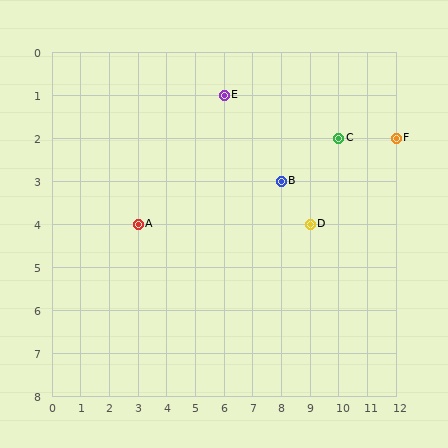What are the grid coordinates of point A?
Point A is at grid coordinates (3, 4).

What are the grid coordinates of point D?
Point D is at grid coordinates (9, 4).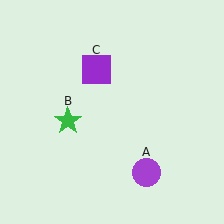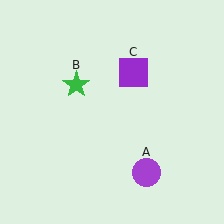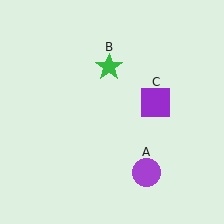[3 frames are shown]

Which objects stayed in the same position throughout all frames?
Purple circle (object A) remained stationary.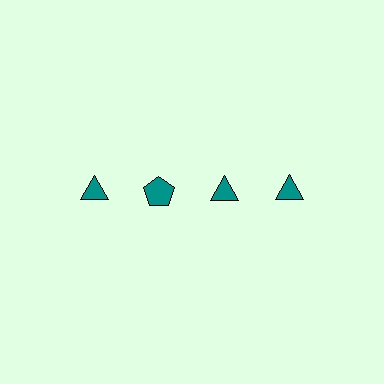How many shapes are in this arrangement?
There are 4 shapes arranged in a grid pattern.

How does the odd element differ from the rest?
It has a different shape: pentagon instead of triangle.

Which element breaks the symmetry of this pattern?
The teal pentagon in the top row, second from left column breaks the symmetry. All other shapes are teal triangles.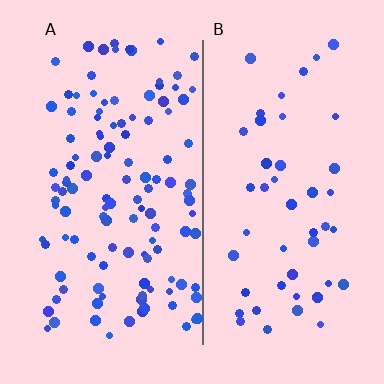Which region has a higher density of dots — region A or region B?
A (the left).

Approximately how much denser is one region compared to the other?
Approximately 2.5× — region A over region B.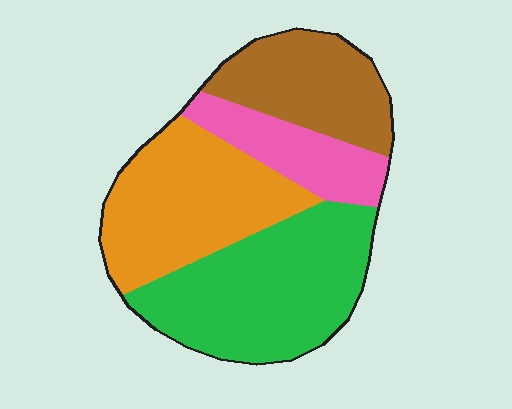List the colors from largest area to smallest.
From largest to smallest: green, orange, brown, pink.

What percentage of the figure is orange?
Orange takes up about one third (1/3) of the figure.